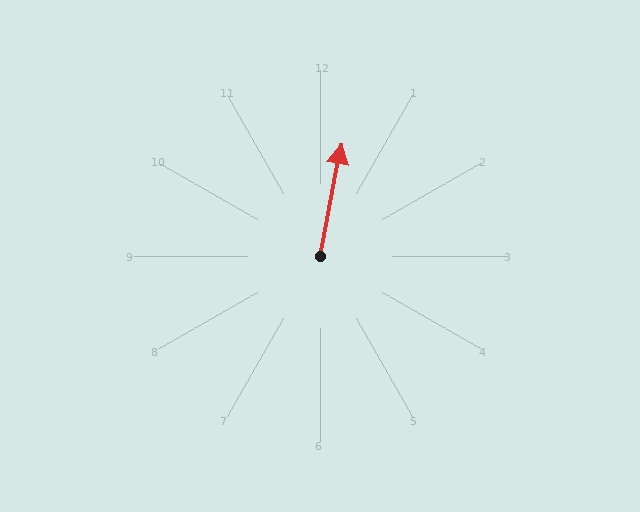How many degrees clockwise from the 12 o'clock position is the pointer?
Approximately 11 degrees.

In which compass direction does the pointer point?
North.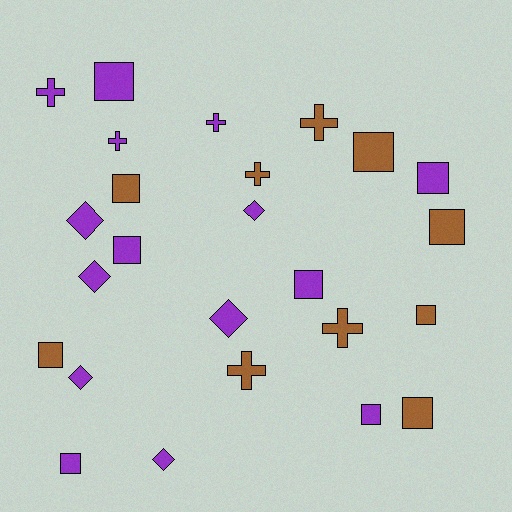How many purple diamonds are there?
There are 6 purple diamonds.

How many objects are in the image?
There are 25 objects.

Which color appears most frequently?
Purple, with 15 objects.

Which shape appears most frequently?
Square, with 12 objects.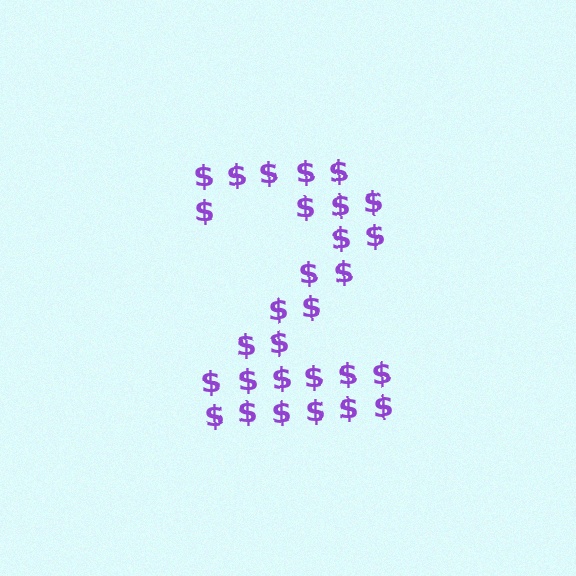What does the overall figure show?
The overall figure shows the digit 2.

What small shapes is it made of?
It is made of small dollar signs.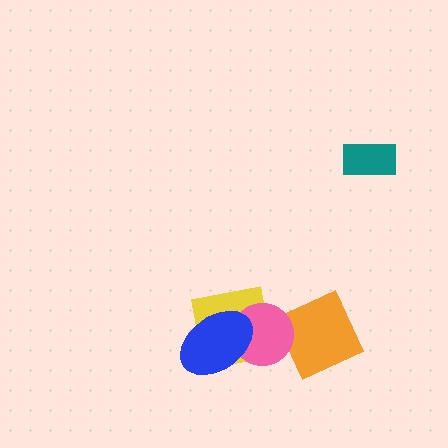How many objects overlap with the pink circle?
3 objects overlap with the pink circle.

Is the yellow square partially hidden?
Yes, it is partially covered by another shape.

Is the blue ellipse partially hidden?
No, no other shape covers it.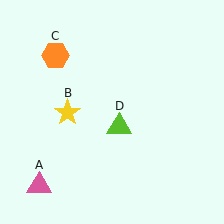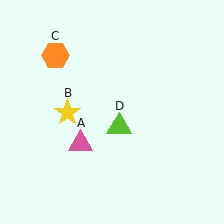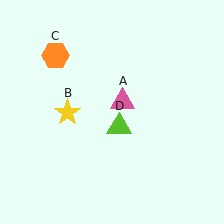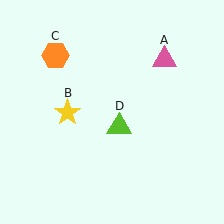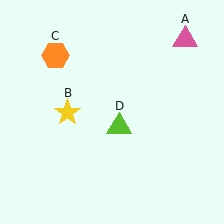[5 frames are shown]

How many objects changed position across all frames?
1 object changed position: pink triangle (object A).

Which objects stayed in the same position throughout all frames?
Yellow star (object B) and orange hexagon (object C) and lime triangle (object D) remained stationary.